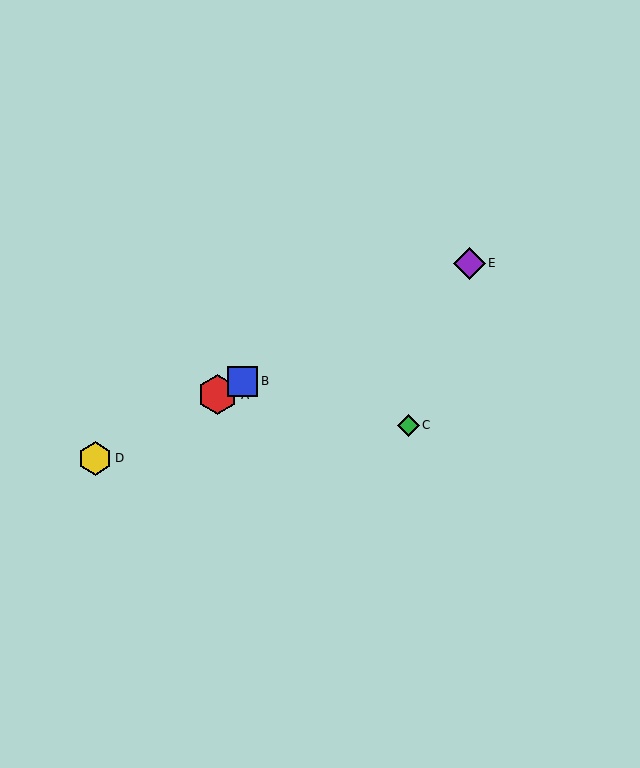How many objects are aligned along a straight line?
4 objects (A, B, D, E) are aligned along a straight line.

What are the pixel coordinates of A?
Object A is at (218, 395).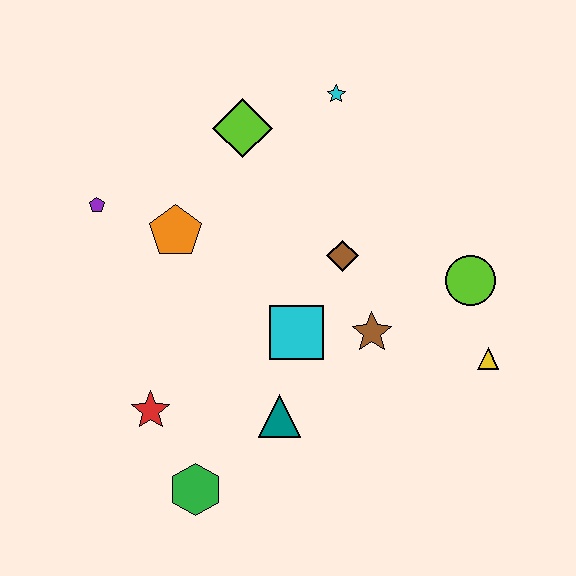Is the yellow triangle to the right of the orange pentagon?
Yes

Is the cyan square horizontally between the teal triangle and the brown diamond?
Yes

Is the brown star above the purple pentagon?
No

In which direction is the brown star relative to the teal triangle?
The brown star is to the right of the teal triangle.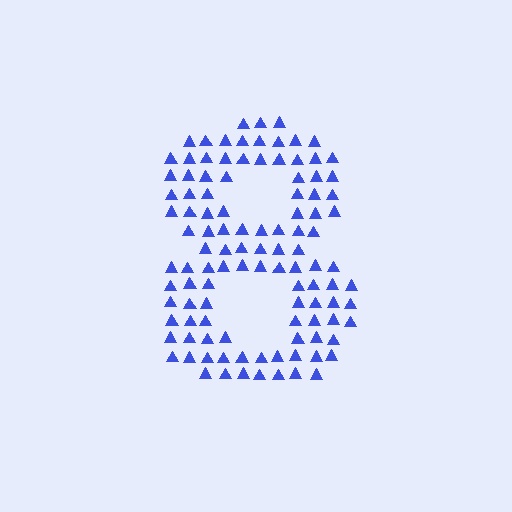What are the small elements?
The small elements are triangles.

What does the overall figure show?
The overall figure shows the digit 8.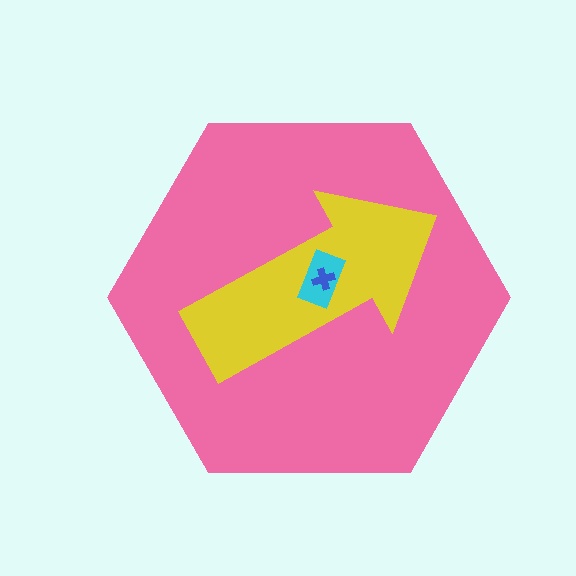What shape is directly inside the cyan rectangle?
The blue cross.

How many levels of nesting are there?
4.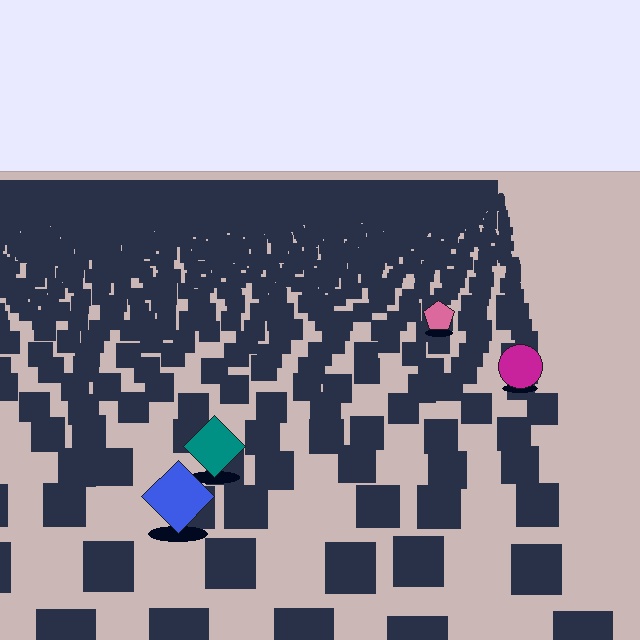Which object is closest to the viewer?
The blue diamond is closest. The texture marks near it are larger and more spread out.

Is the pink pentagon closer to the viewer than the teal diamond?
No. The teal diamond is closer — you can tell from the texture gradient: the ground texture is coarser near it.